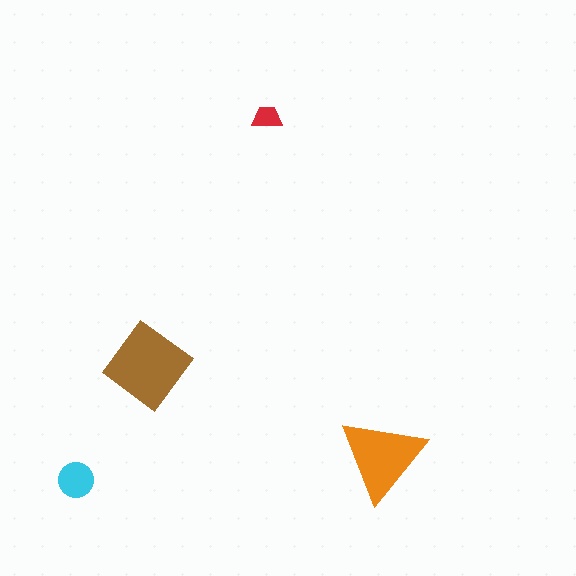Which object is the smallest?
The red trapezoid.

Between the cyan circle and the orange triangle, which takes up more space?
The orange triangle.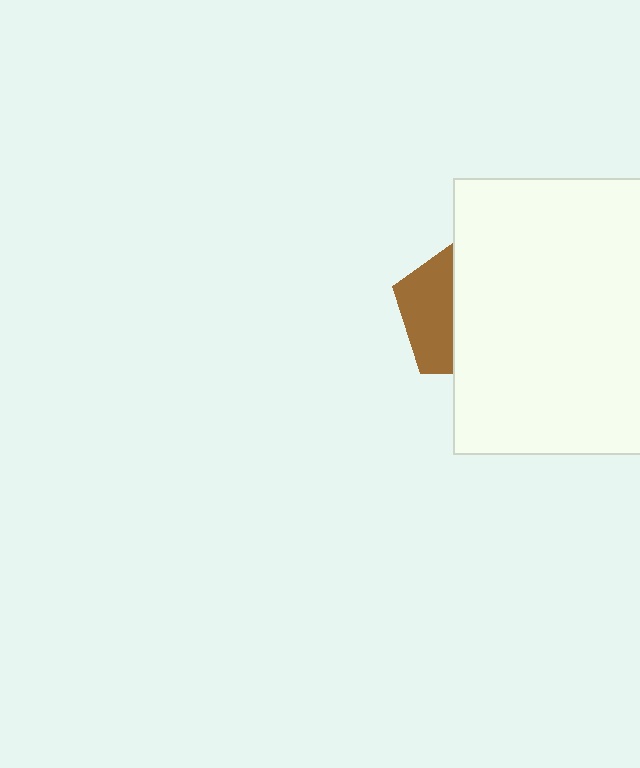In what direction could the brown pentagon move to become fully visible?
The brown pentagon could move left. That would shift it out from behind the white rectangle entirely.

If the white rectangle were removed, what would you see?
You would see the complete brown pentagon.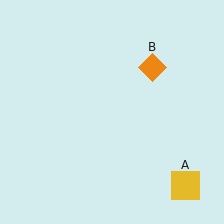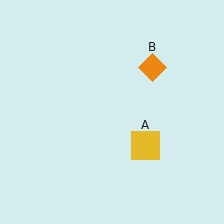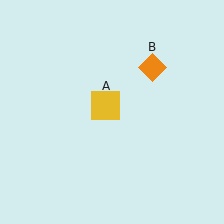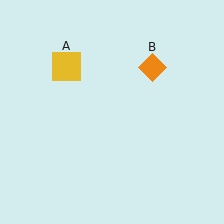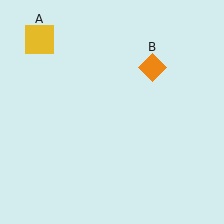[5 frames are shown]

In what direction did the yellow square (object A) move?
The yellow square (object A) moved up and to the left.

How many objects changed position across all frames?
1 object changed position: yellow square (object A).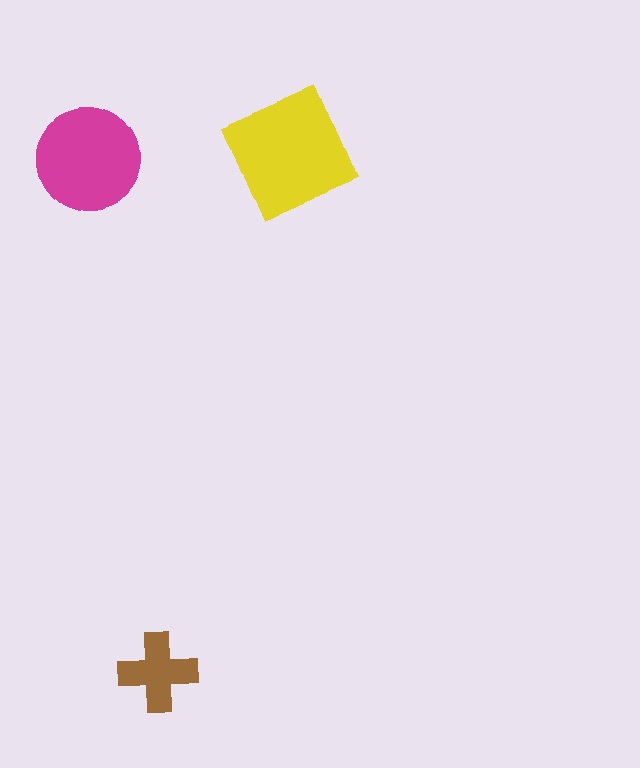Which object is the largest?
The yellow square.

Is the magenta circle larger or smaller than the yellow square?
Smaller.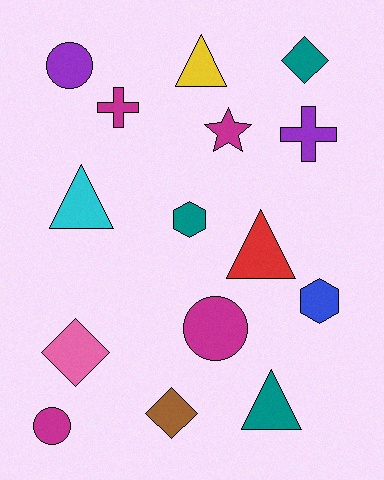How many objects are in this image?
There are 15 objects.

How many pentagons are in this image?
There are no pentagons.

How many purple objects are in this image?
There are 2 purple objects.